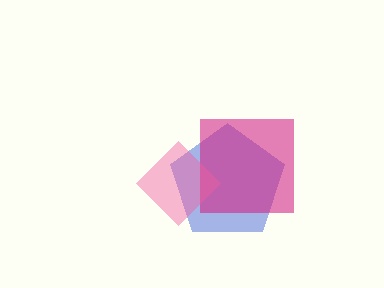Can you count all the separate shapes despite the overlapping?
Yes, there are 3 separate shapes.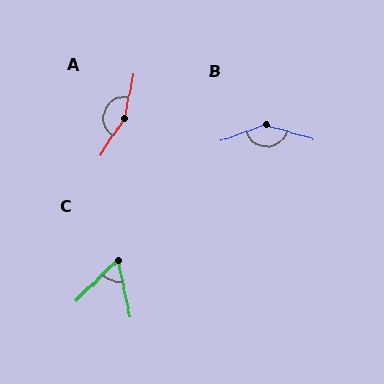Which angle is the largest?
A, at approximately 158 degrees.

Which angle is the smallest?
C, at approximately 57 degrees.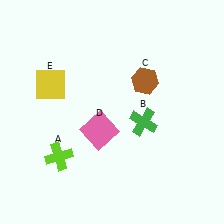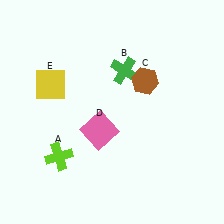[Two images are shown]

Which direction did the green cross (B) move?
The green cross (B) moved up.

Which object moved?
The green cross (B) moved up.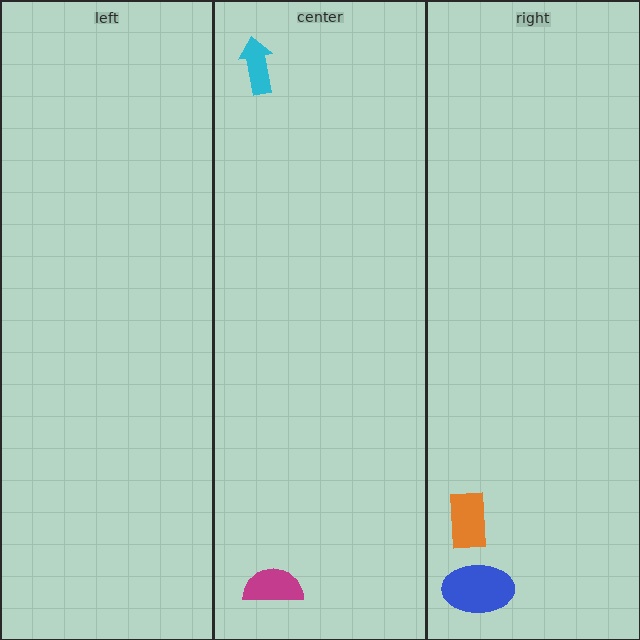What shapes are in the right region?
The orange rectangle, the blue ellipse.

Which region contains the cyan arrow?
The center region.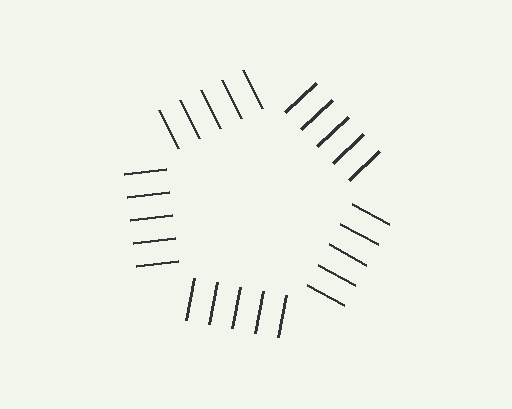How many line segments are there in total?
25 — 5 along each of the 5 edges.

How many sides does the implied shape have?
5 sides — the line-ends trace a pentagon.